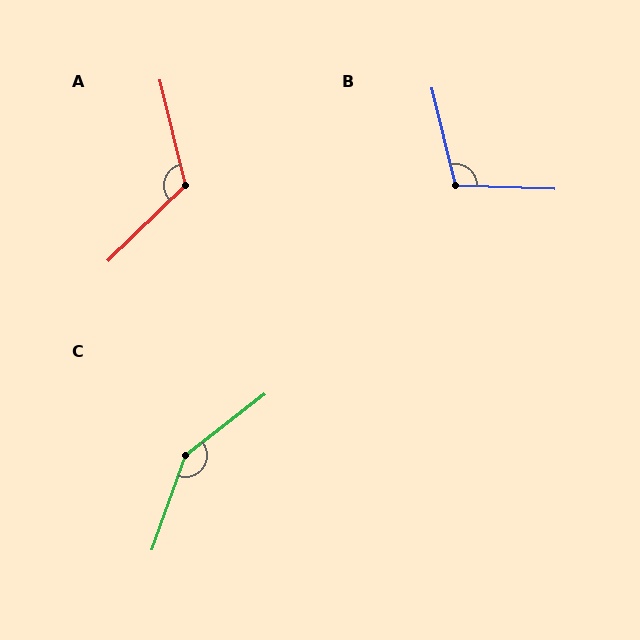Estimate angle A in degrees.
Approximately 121 degrees.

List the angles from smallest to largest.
B (106°), A (121°), C (147°).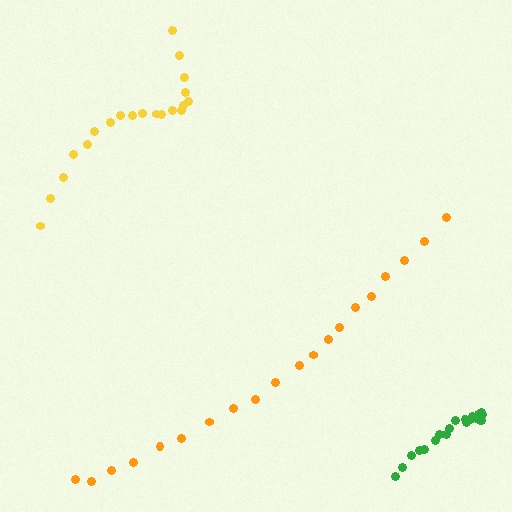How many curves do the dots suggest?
There are 3 distinct paths.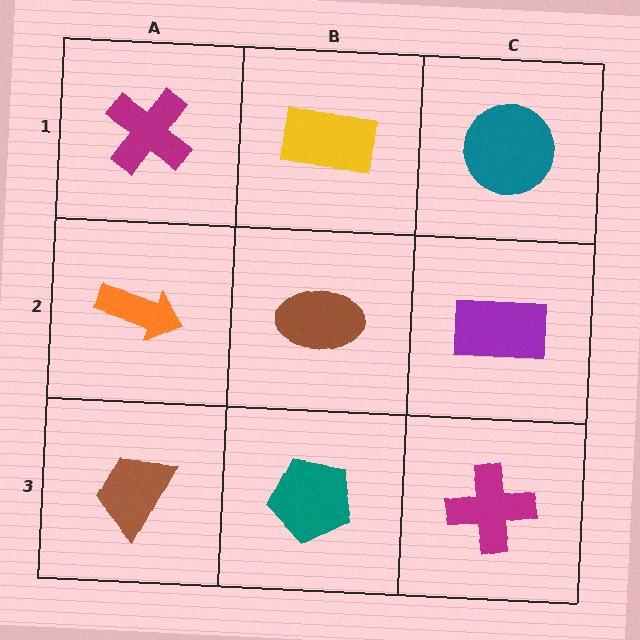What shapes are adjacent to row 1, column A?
An orange arrow (row 2, column A), a yellow rectangle (row 1, column B).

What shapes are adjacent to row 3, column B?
A brown ellipse (row 2, column B), a brown trapezoid (row 3, column A), a magenta cross (row 3, column C).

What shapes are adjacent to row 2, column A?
A magenta cross (row 1, column A), a brown trapezoid (row 3, column A), a brown ellipse (row 2, column B).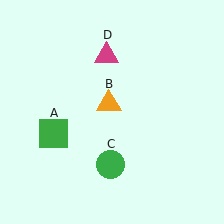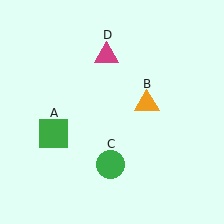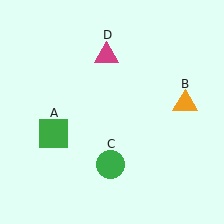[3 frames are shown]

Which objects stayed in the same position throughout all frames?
Green square (object A) and green circle (object C) and magenta triangle (object D) remained stationary.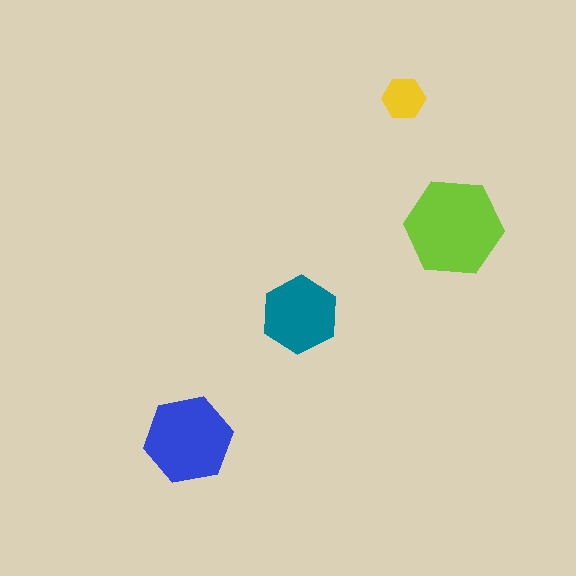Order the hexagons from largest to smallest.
the lime one, the blue one, the teal one, the yellow one.